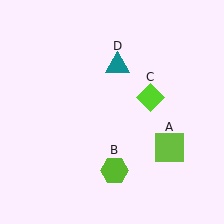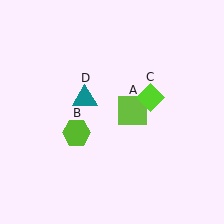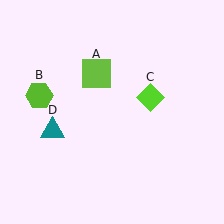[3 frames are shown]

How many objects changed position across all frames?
3 objects changed position: lime square (object A), lime hexagon (object B), teal triangle (object D).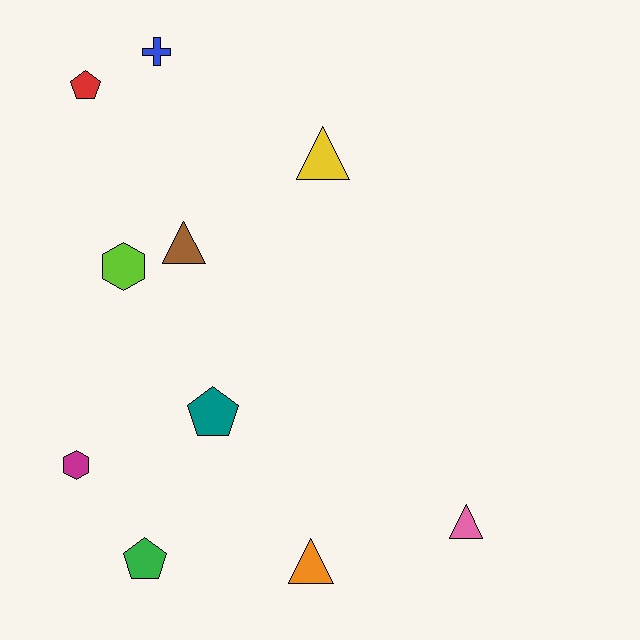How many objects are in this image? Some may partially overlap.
There are 10 objects.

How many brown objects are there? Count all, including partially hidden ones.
There is 1 brown object.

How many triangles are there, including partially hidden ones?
There are 4 triangles.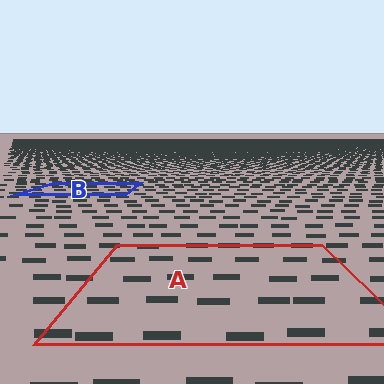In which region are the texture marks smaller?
The texture marks are smaller in region B, because it is farther away.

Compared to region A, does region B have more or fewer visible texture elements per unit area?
Region B has more texture elements per unit area — they are packed more densely because it is farther away.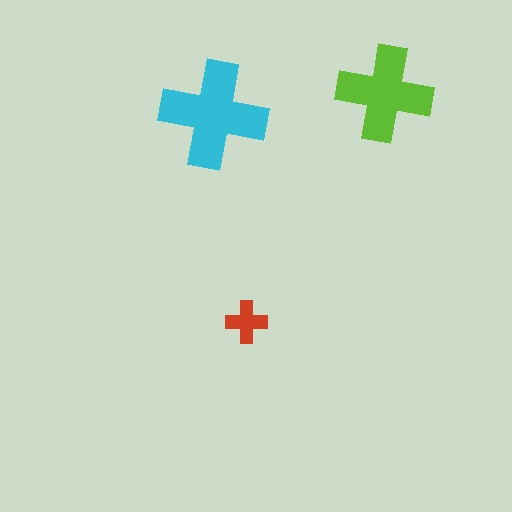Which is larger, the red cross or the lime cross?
The lime one.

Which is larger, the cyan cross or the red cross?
The cyan one.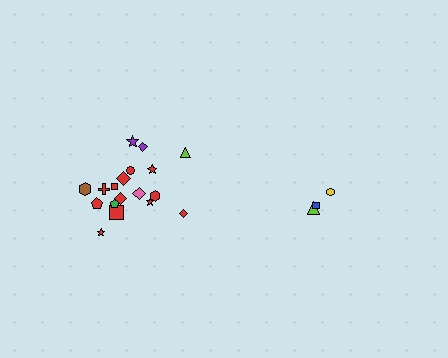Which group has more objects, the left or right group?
The left group.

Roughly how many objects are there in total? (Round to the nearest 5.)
Roughly 20 objects in total.